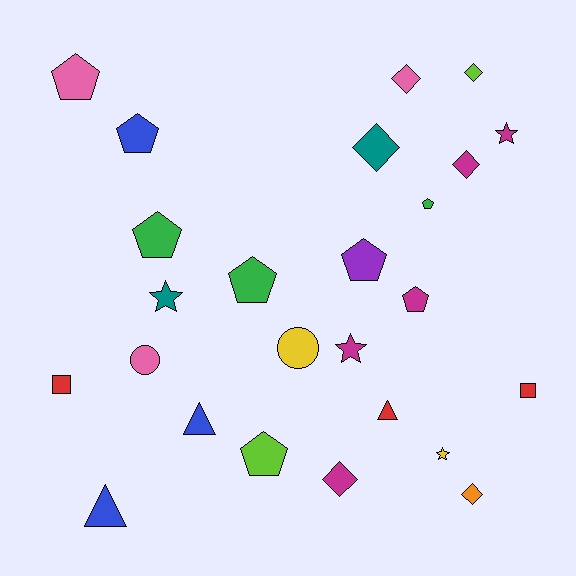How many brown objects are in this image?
There are no brown objects.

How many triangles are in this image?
There are 3 triangles.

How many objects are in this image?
There are 25 objects.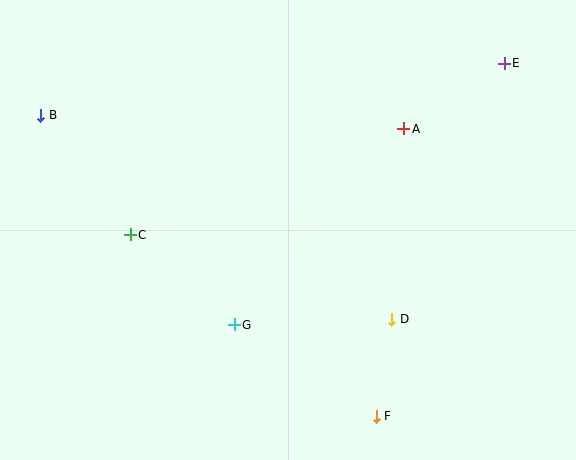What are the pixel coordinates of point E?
Point E is at (504, 63).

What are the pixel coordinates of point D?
Point D is at (392, 319).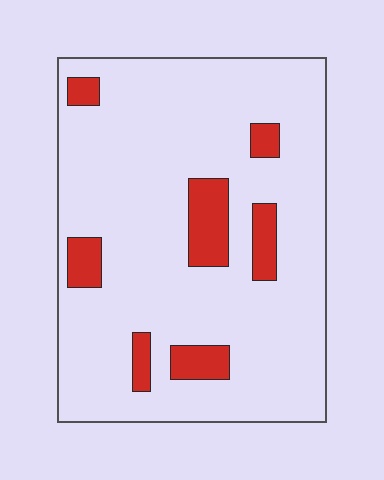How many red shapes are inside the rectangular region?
7.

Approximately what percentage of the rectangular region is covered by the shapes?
Approximately 15%.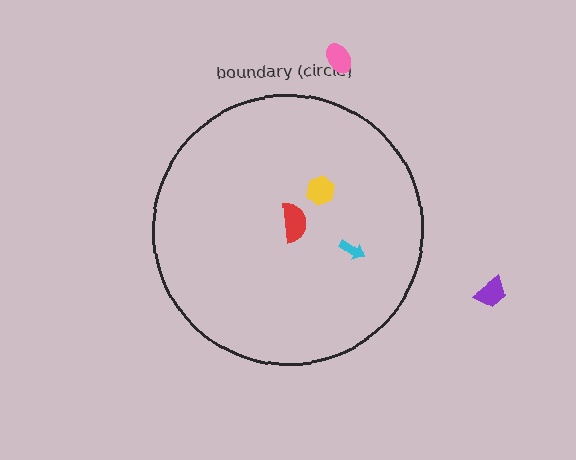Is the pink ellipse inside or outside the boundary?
Outside.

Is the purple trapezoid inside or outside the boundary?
Outside.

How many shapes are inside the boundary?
3 inside, 2 outside.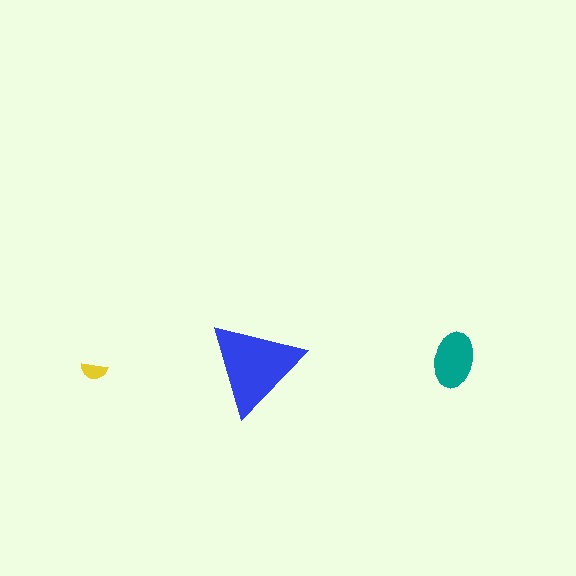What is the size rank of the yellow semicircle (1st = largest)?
3rd.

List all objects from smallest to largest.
The yellow semicircle, the teal ellipse, the blue triangle.